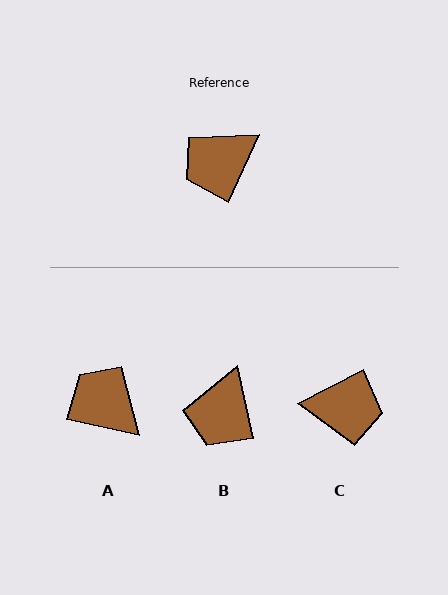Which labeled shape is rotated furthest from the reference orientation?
C, about 141 degrees away.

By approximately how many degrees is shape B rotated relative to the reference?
Approximately 37 degrees counter-clockwise.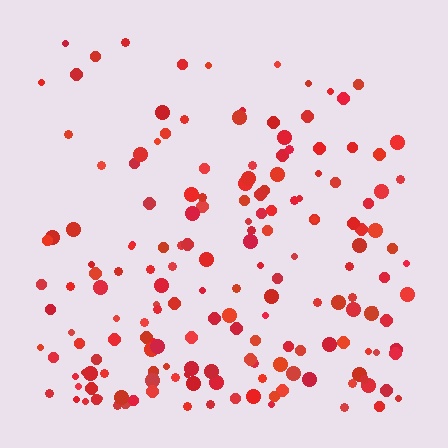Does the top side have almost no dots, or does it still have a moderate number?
Still a moderate number, just noticeably fewer than the bottom.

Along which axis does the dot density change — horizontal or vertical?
Vertical.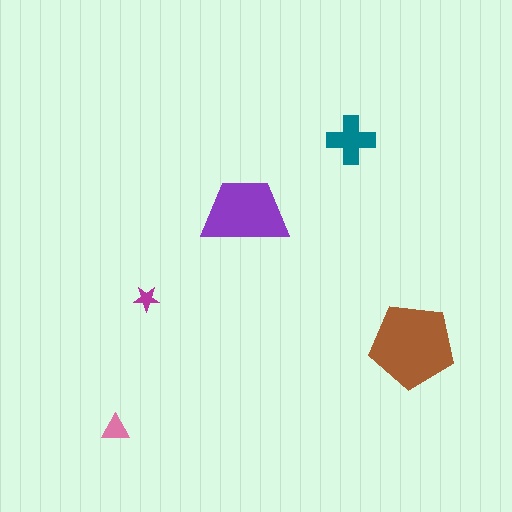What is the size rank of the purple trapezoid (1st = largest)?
2nd.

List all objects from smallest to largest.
The magenta star, the pink triangle, the teal cross, the purple trapezoid, the brown pentagon.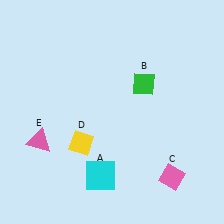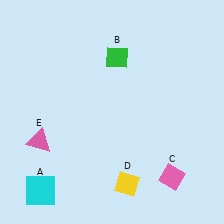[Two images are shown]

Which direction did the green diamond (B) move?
The green diamond (B) moved left.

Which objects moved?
The objects that moved are: the cyan square (A), the green diamond (B), the yellow diamond (D).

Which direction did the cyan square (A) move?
The cyan square (A) moved left.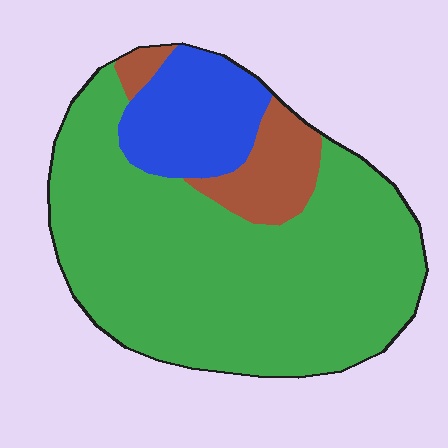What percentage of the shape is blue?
Blue takes up about one sixth (1/6) of the shape.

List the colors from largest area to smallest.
From largest to smallest: green, blue, brown.